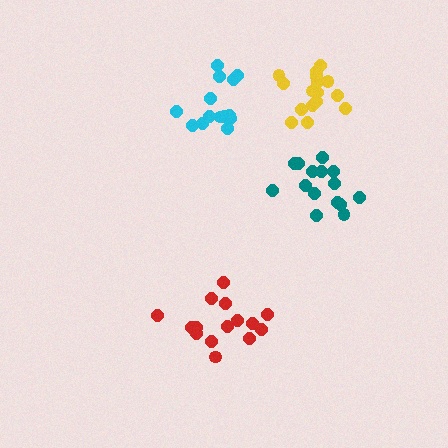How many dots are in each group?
Group 1: 14 dots, Group 2: 16 dots, Group 3: 15 dots, Group 4: 15 dots (60 total).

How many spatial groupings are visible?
There are 4 spatial groupings.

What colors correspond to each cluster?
The clusters are colored: cyan, yellow, teal, red.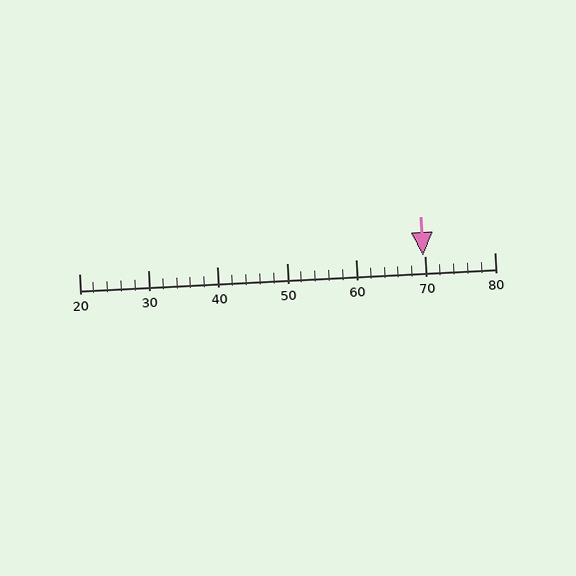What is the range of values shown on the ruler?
The ruler shows values from 20 to 80.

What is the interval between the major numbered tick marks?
The major tick marks are spaced 10 units apart.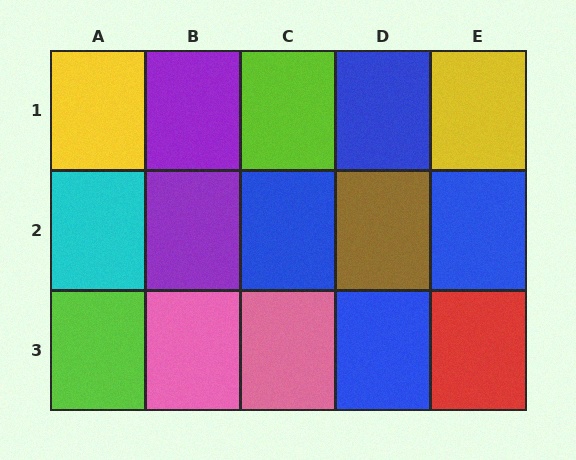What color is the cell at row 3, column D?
Blue.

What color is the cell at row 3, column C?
Pink.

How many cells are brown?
1 cell is brown.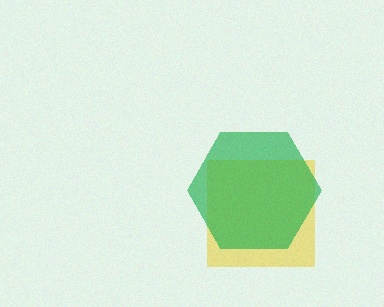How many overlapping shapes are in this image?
There are 2 overlapping shapes in the image.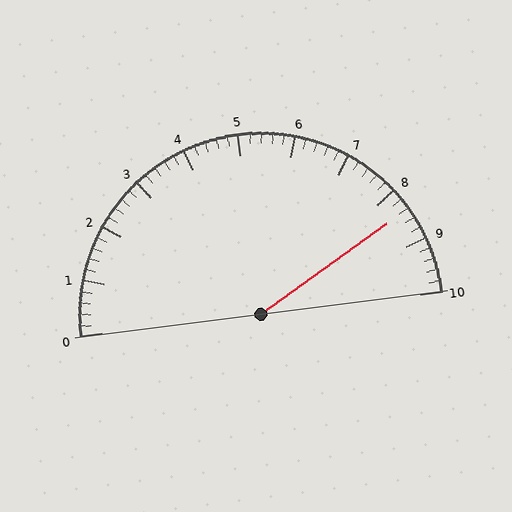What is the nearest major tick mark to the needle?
The nearest major tick mark is 8.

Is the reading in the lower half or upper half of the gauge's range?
The reading is in the upper half of the range (0 to 10).